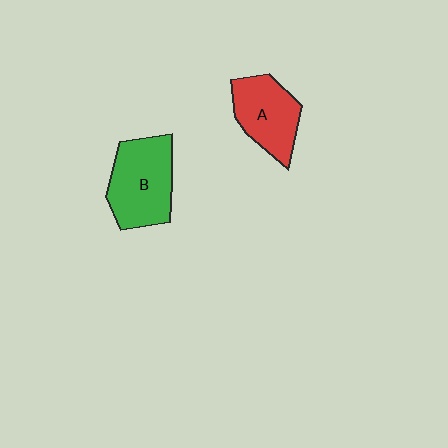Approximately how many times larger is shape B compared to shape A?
Approximately 1.2 times.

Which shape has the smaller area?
Shape A (red).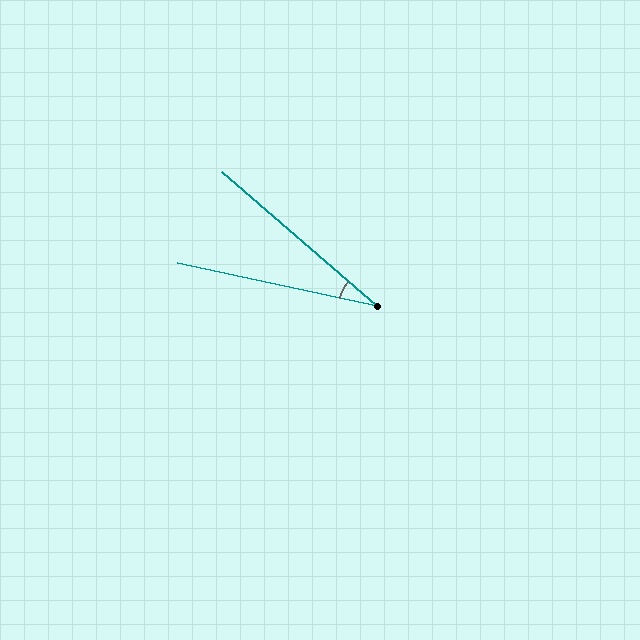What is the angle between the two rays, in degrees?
Approximately 29 degrees.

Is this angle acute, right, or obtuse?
It is acute.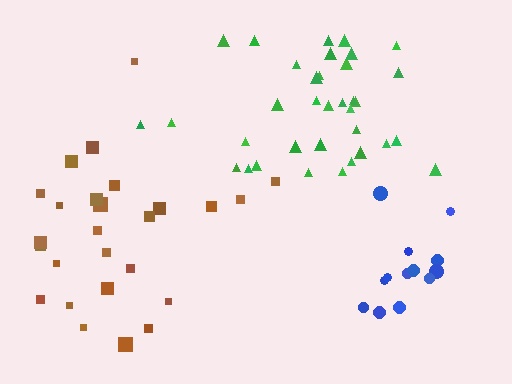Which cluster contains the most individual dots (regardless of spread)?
Green (35).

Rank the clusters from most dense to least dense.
green, blue, brown.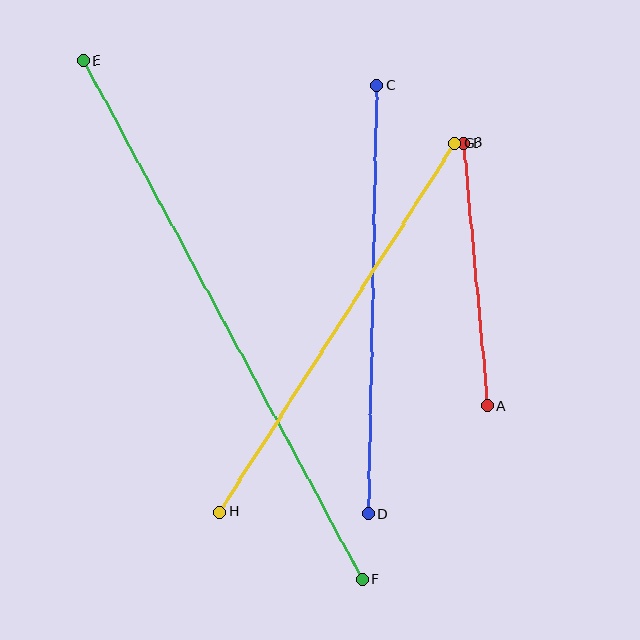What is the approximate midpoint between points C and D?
The midpoint is at approximately (373, 300) pixels.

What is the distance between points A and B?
The distance is approximately 264 pixels.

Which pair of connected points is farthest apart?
Points E and F are farthest apart.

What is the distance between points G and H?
The distance is approximately 437 pixels.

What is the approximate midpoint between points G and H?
The midpoint is at approximately (337, 327) pixels.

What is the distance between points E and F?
The distance is approximately 590 pixels.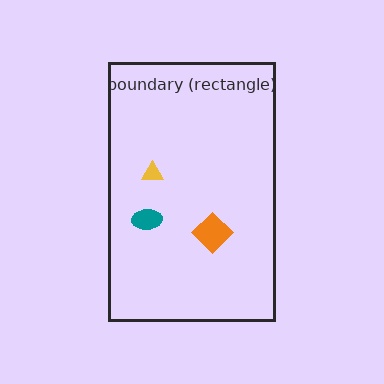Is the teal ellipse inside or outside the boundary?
Inside.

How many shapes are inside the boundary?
3 inside, 0 outside.